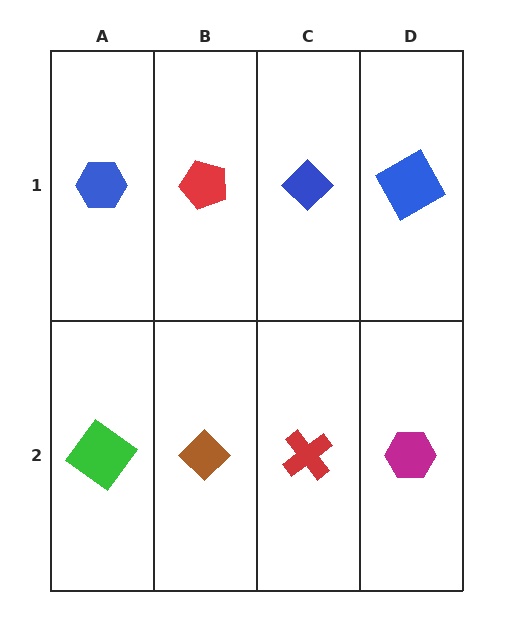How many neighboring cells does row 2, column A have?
2.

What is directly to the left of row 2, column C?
A brown diamond.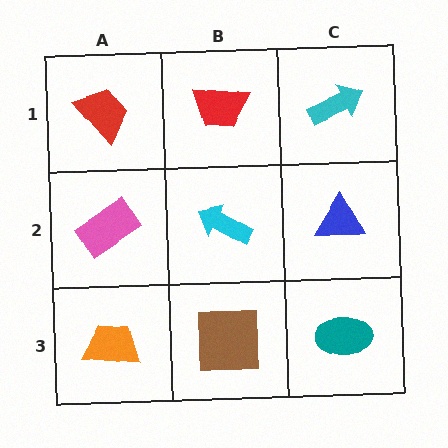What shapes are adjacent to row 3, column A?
A pink rectangle (row 2, column A), a brown square (row 3, column B).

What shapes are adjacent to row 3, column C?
A blue triangle (row 2, column C), a brown square (row 3, column B).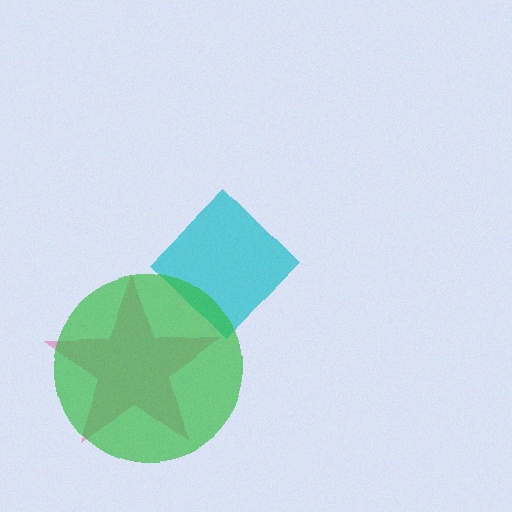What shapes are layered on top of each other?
The layered shapes are: a cyan diamond, a pink star, a green circle.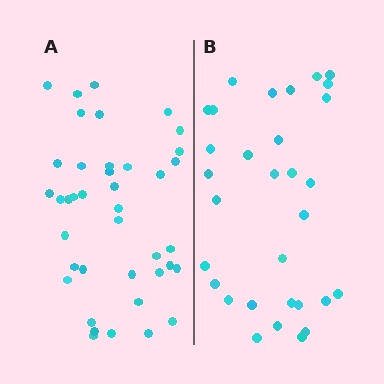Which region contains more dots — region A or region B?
Region A (the left region) has more dots.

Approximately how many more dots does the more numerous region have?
Region A has roughly 8 or so more dots than region B.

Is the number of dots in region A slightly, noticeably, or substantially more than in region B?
Region A has noticeably more, but not dramatically so. The ratio is roughly 1.3 to 1.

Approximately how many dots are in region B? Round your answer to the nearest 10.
About 30 dots. (The exact count is 31, which rounds to 30.)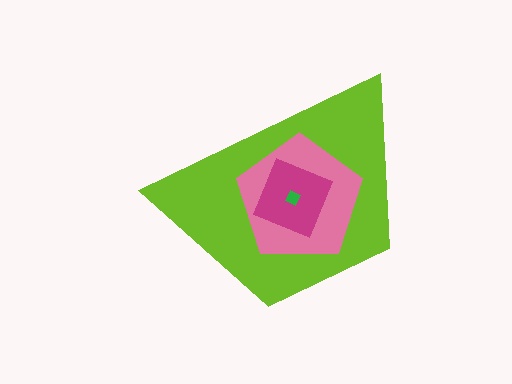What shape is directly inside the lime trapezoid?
The pink pentagon.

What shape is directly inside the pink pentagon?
The magenta square.